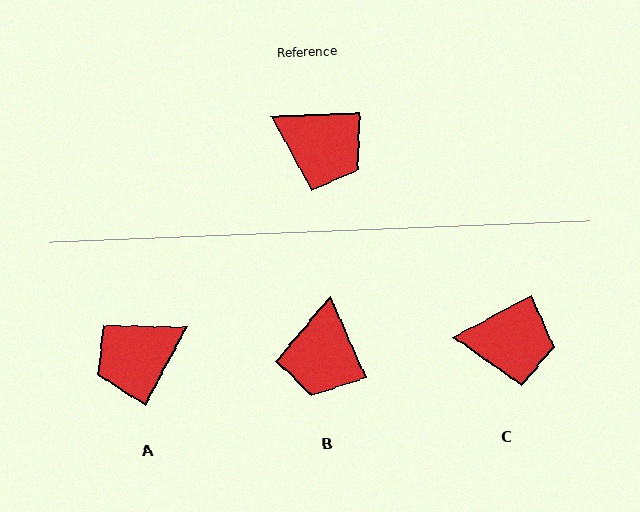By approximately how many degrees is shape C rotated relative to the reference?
Approximately 26 degrees counter-clockwise.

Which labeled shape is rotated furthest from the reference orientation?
A, about 120 degrees away.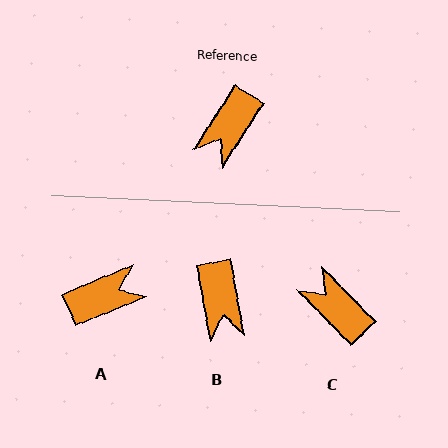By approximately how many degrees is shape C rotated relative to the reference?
Approximately 103 degrees clockwise.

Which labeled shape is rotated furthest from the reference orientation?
A, about 145 degrees away.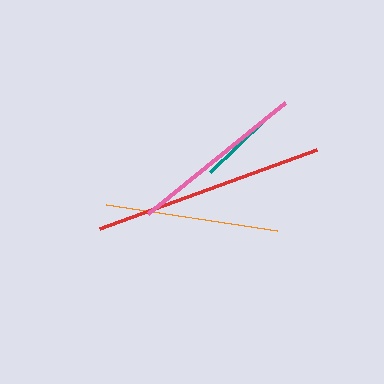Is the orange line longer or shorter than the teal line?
The orange line is longer than the teal line.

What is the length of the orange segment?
The orange segment is approximately 174 pixels long.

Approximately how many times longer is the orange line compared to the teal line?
The orange line is approximately 2.3 times the length of the teal line.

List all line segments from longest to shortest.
From longest to shortest: red, pink, orange, teal.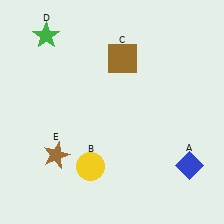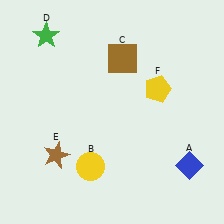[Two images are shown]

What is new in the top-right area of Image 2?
A yellow pentagon (F) was added in the top-right area of Image 2.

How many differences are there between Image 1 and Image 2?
There is 1 difference between the two images.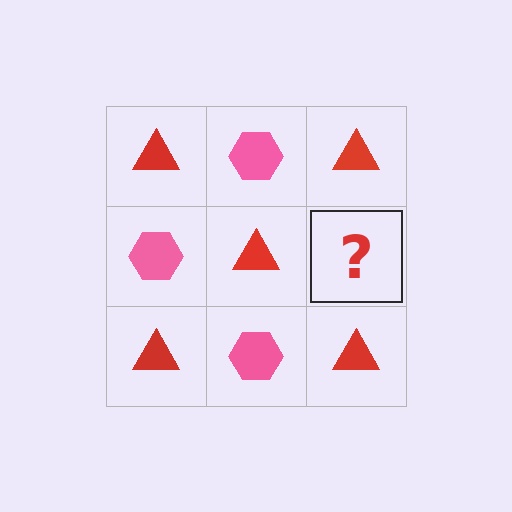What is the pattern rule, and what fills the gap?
The rule is that it alternates red triangle and pink hexagon in a checkerboard pattern. The gap should be filled with a pink hexagon.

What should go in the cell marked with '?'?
The missing cell should contain a pink hexagon.